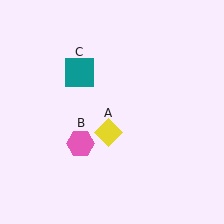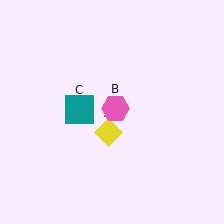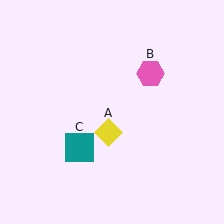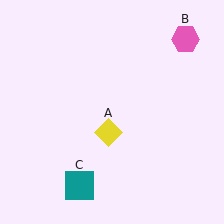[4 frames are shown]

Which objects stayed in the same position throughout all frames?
Yellow diamond (object A) remained stationary.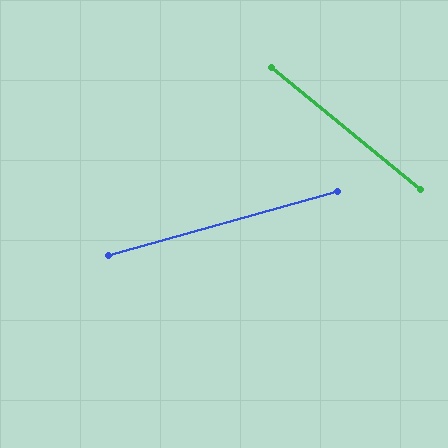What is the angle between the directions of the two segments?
Approximately 55 degrees.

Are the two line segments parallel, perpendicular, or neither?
Neither parallel nor perpendicular — they differ by about 55°.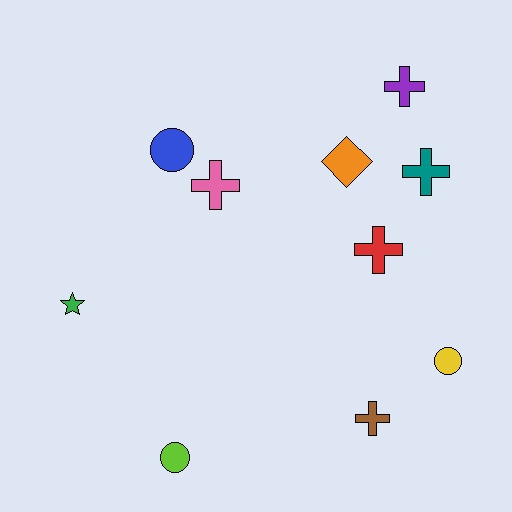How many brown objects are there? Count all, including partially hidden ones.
There is 1 brown object.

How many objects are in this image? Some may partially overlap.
There are 10 objects.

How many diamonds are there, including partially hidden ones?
There is 1 diamond.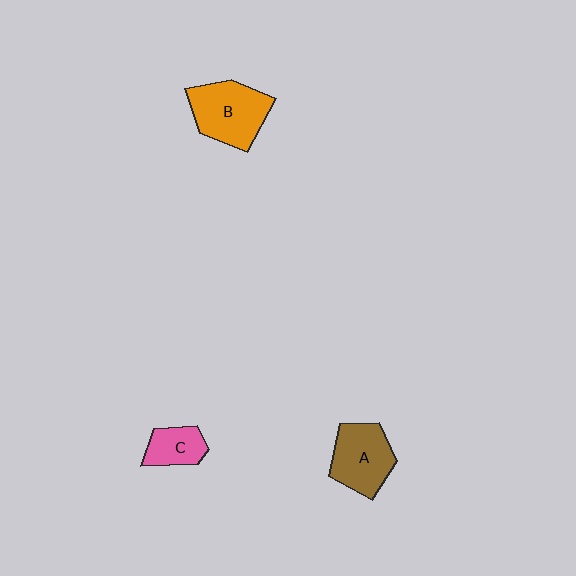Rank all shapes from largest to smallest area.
From largest to smallest: B (orange), A (brown), C (pink).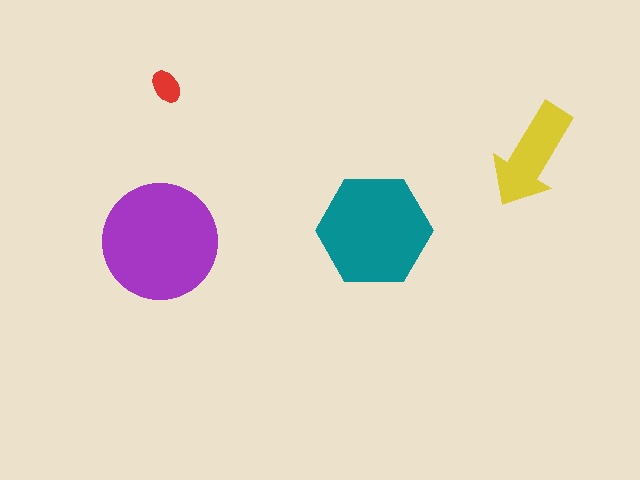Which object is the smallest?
The red ellipse.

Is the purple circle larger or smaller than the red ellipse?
Larger.